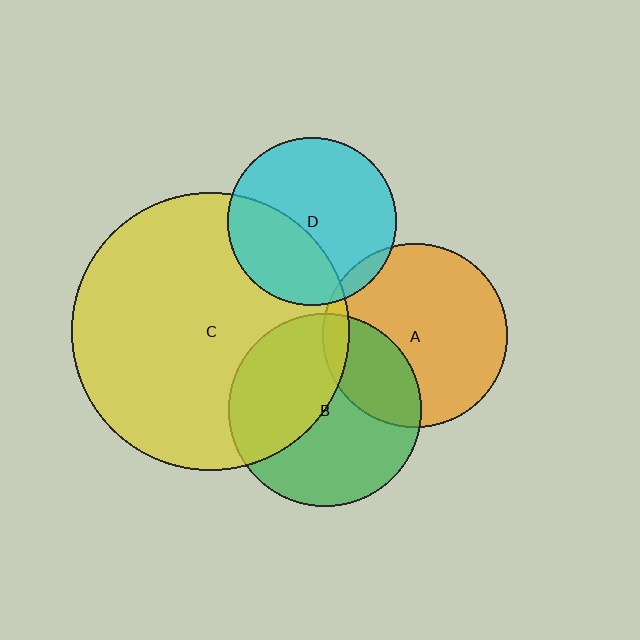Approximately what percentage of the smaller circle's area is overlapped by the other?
Approximately 45%.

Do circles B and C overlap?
Yes.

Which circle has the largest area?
Circle C (yellow).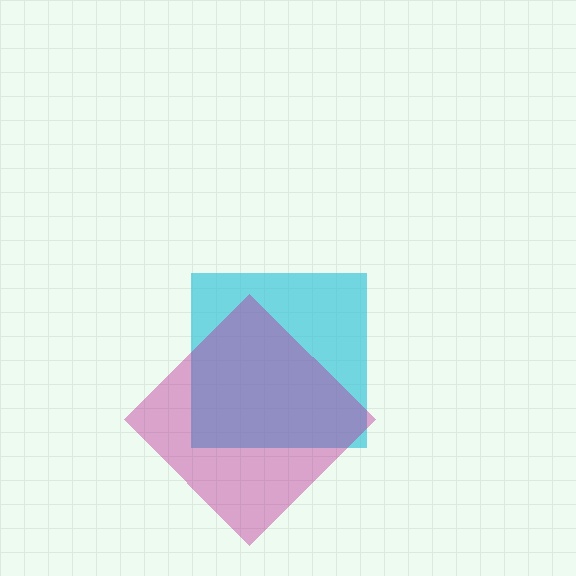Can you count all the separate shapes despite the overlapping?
Yes, there are 2 separate shapes.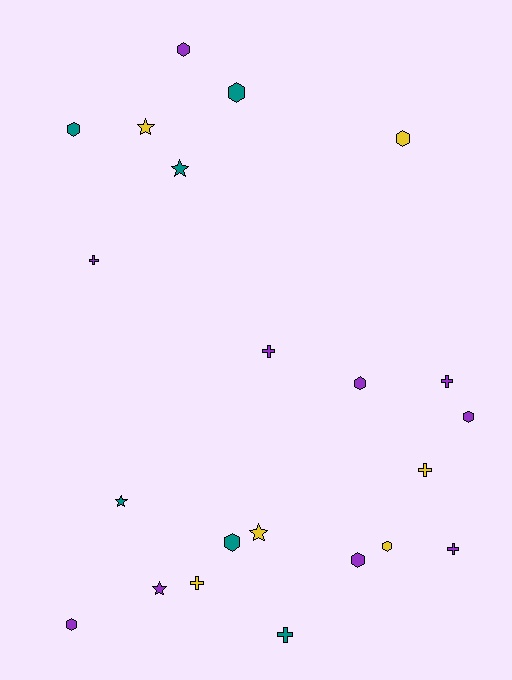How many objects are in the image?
There are 22 objects.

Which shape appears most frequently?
Hexagon, with 10 objects.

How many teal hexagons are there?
There are 3 teal hexagons.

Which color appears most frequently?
Purple, with 10 objects.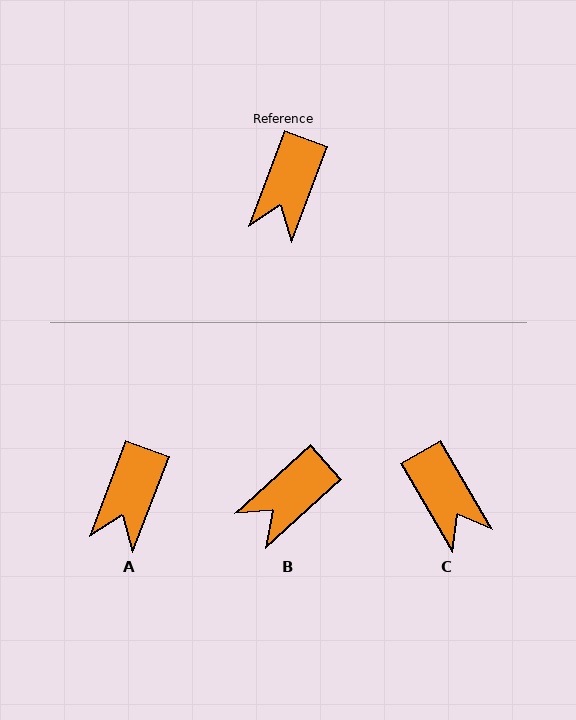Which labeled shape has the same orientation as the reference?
A.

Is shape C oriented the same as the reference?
No, it is off by about 51 degrees.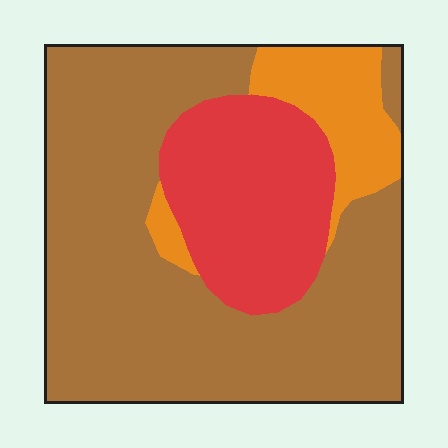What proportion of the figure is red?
Red takes up about one quarter (1/4) of the figure.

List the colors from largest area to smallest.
From largest to smallest: brown, red, orange.